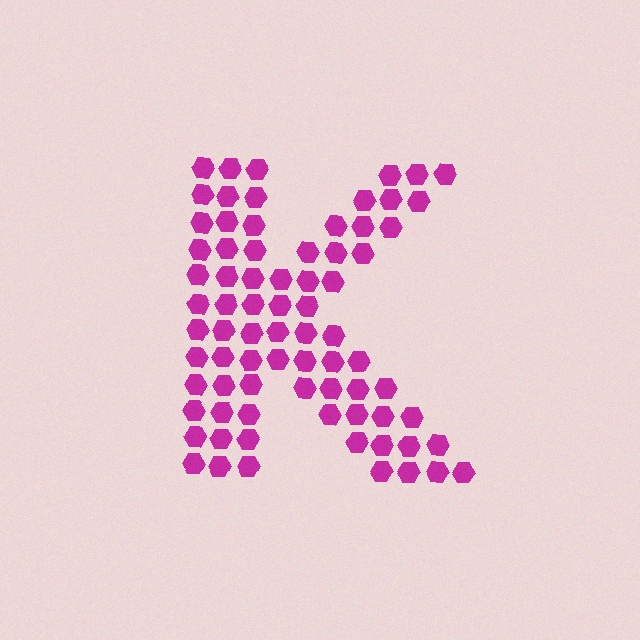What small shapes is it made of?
It is made of small hexagons.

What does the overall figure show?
The overall figure shows the letter K.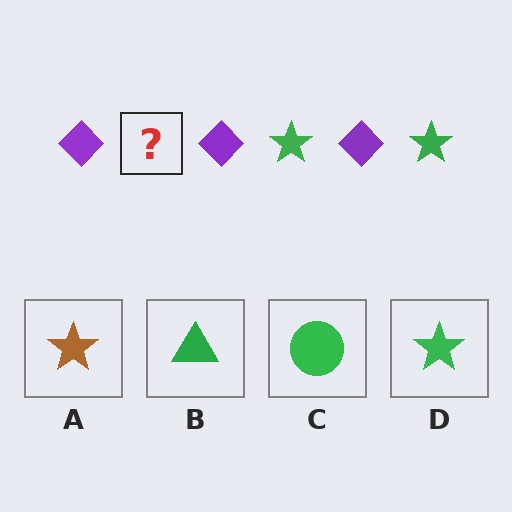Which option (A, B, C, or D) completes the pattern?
D.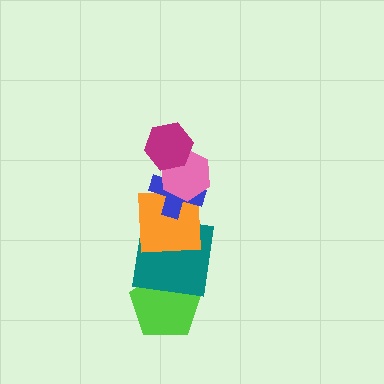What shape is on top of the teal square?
The orange square is on top of the teal square.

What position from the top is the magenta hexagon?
The magenta hexagon is 1st from the top.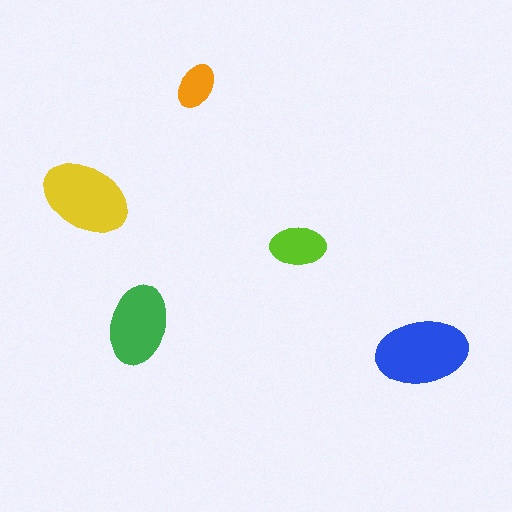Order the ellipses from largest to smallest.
the blue one, the yellow one, the green one, the lime one, the orange one.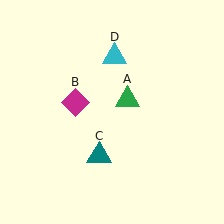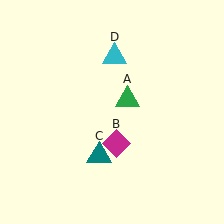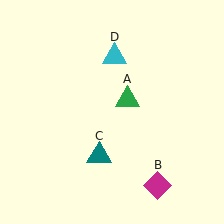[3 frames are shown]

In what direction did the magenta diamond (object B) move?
The magenta diamond (object B) moved down and to the right.